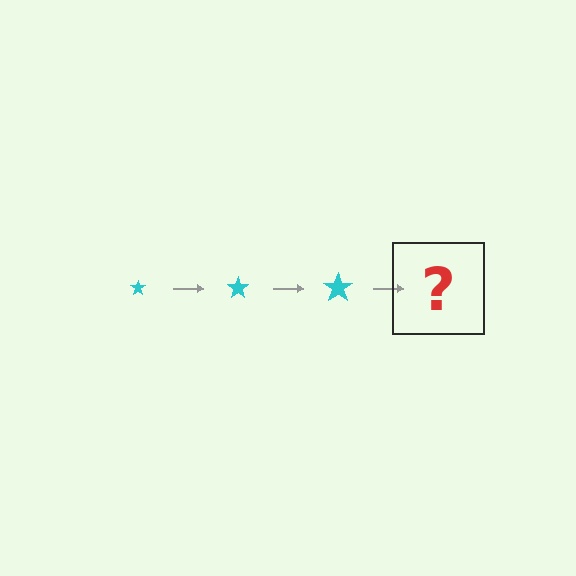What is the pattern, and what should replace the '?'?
The pattern is that the star gets progressively larger each step. The '?' should be a cyan star, larger than the previous one.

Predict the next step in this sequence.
The next step is a cyan star, larger than the previous one.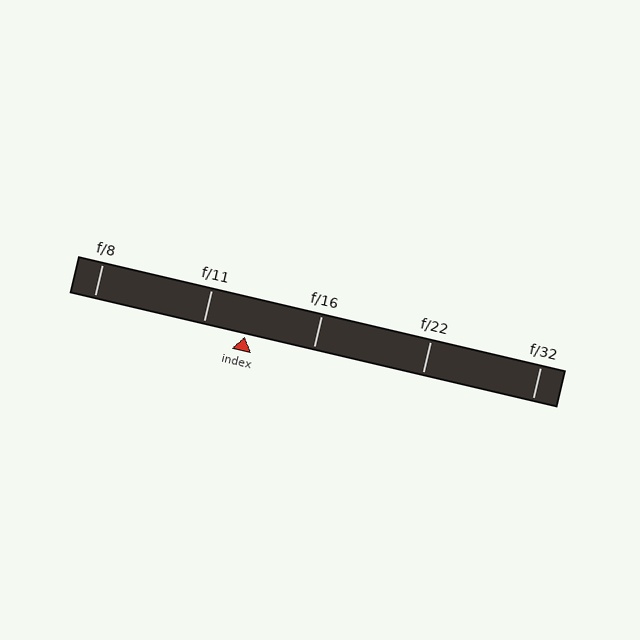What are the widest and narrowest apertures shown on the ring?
The widest aperture shown is f/8 and the narrowest is f/32.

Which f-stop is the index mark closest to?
The index mark is closest to f/11.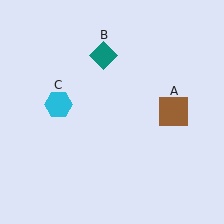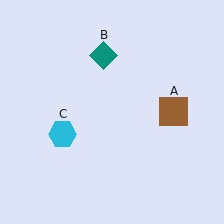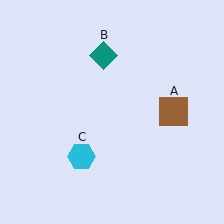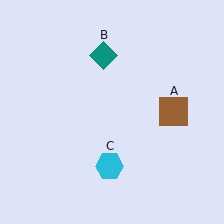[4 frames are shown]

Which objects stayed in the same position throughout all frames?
Brown square (object A) and teal diamond (object B) remained stationary.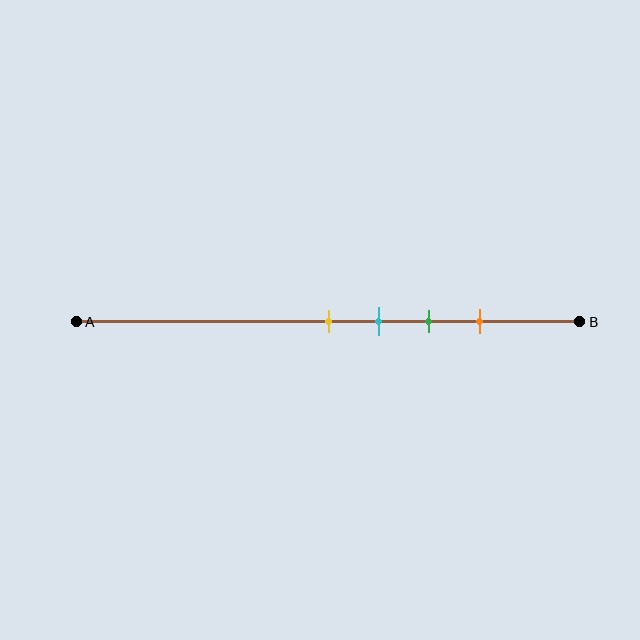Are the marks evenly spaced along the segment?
Yes, the marks are approximately evenly spaced.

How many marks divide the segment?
There are 4 marks dividing the segment.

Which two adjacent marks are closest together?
The yellow and cyan marks are the closest adjacent pair.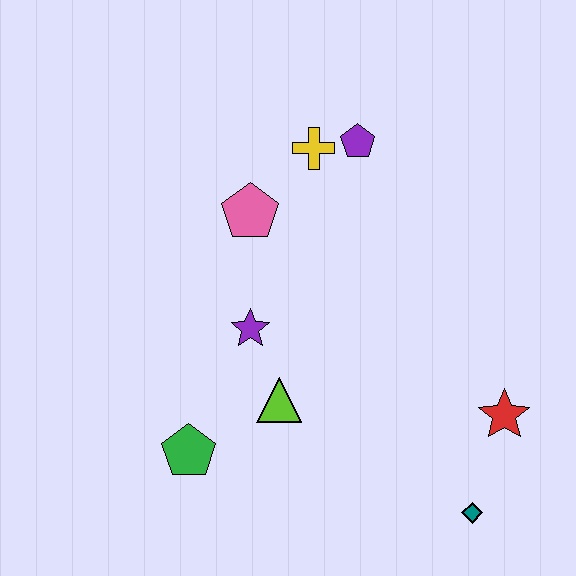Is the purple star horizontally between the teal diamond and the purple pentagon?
No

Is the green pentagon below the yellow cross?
Yes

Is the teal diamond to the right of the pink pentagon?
Yes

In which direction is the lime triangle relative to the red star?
The lime triangle is to the left of the red star.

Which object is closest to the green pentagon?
The lime triangle is closest to the green pentagon.